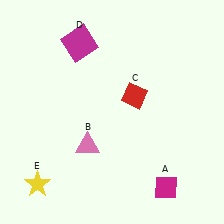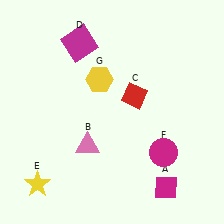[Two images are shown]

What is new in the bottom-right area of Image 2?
A magenta circle (F) was added in the bottom-right area of Image 2.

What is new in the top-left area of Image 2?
A yellow hexagon (G) was added in the top-left area of Image 2.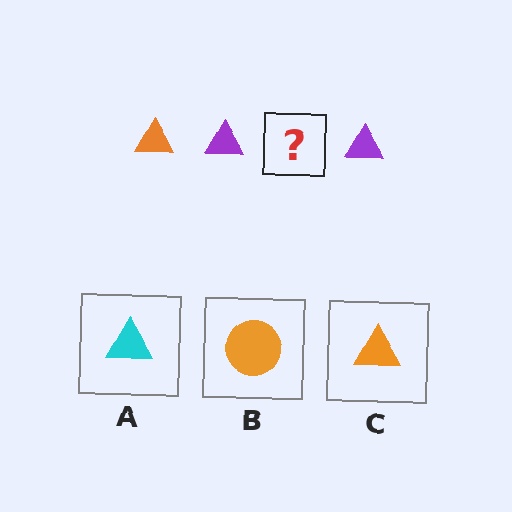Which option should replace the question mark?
Option C.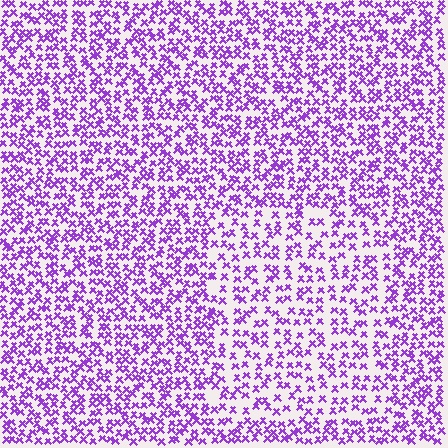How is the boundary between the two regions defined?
The boundary is defined by a change in element density (approximately 1.6x ratio). All elements are the same color, size, and shape.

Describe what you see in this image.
The image contains small purple elements arranged at two different densities. A rectangle-shaped region is visible where the elements are less densely packed than the surrounding area.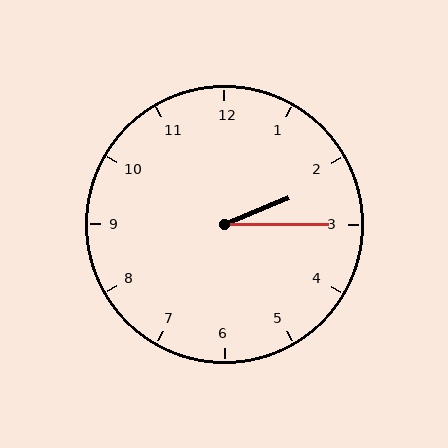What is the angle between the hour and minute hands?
Approximately 22 degrees.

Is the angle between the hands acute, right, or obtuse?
It is acute.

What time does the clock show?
2:15.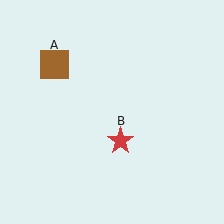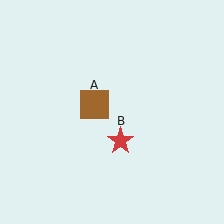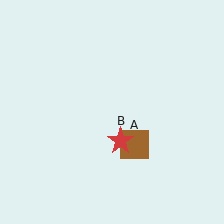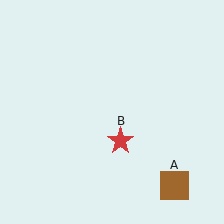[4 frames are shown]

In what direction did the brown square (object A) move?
The brown square (object A) moved down and to the right.